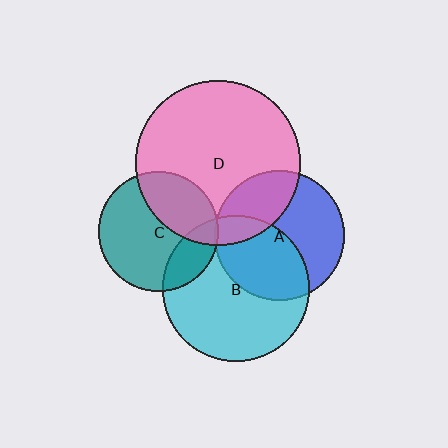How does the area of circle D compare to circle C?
Approximately 1.9 times.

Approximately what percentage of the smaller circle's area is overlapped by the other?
Approximately 10%.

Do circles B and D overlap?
Yes.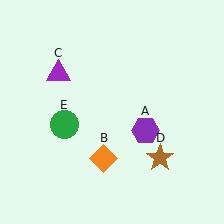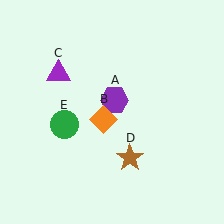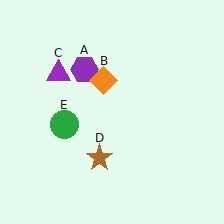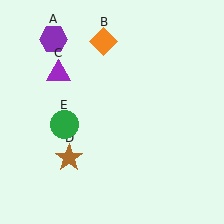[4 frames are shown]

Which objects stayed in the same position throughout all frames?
Purple triangle (object C) and green circle (object E) remained stationary.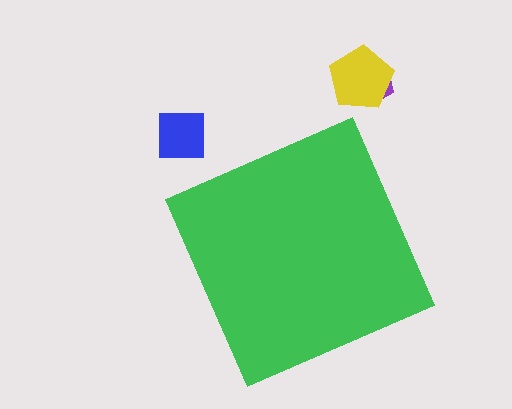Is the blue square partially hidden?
No, the blue square is fully visible.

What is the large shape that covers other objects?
A green square.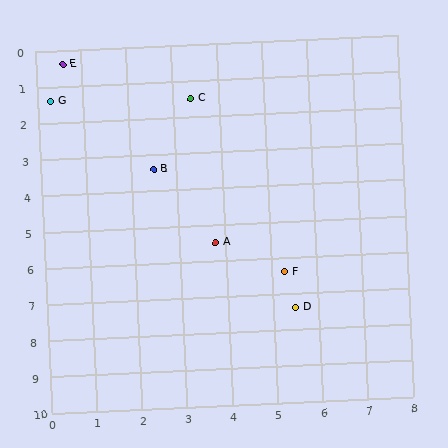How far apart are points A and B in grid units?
Points A and B are about 2.5 grid units apart.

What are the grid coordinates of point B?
Point B is at approximately (2.5, 3.4).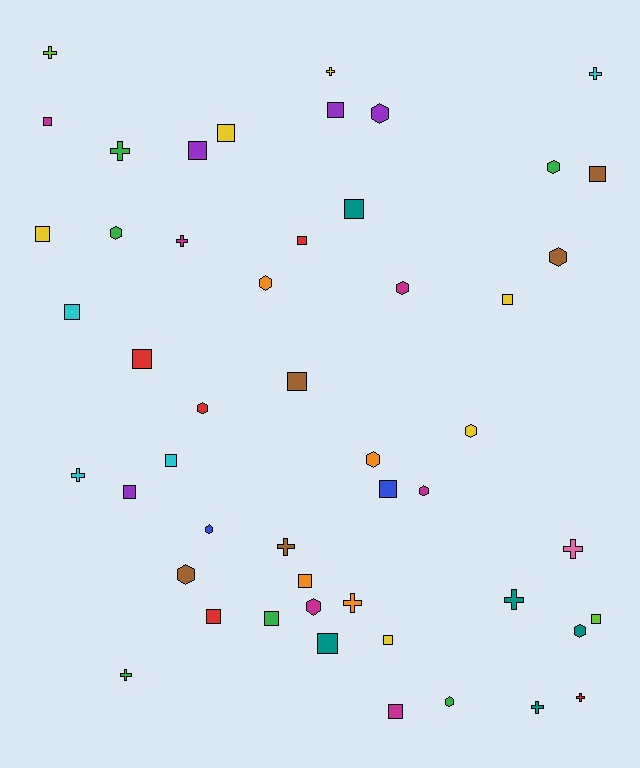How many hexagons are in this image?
There are 15 hexagons.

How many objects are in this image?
There are 50 objects.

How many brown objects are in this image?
There are 5 brown objects.